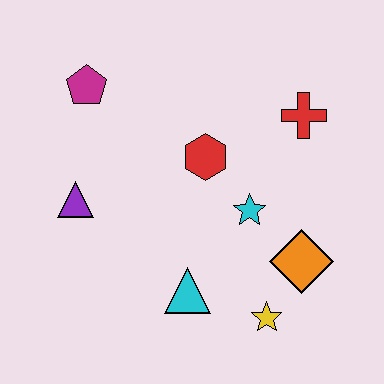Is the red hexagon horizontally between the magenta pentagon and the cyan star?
Yes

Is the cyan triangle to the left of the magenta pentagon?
No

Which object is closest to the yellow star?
The orange diamond is closest to the yellow star.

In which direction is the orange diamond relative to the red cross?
The orange diamond is below the red cross.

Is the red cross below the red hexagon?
No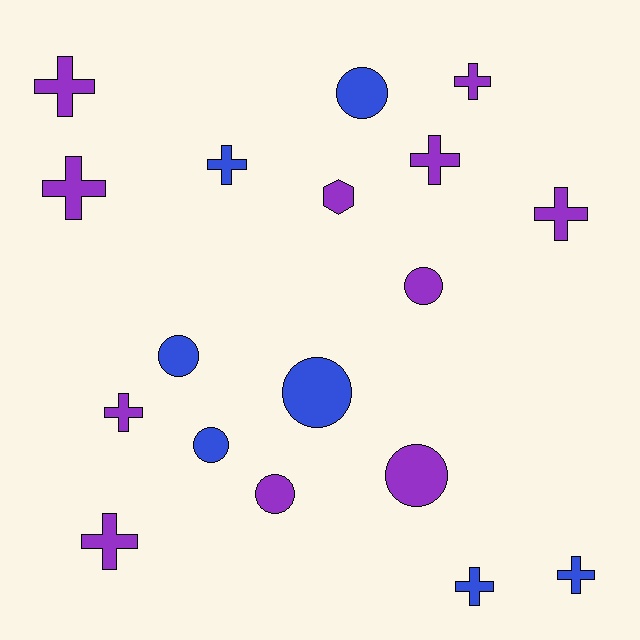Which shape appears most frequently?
Cross, with 10 objects.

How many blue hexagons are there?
There are no blue hexagons.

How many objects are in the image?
There are 18 objects.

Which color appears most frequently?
Purple, with 11 objects.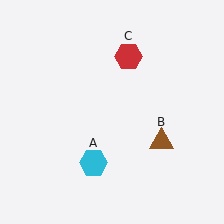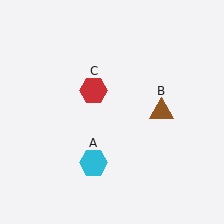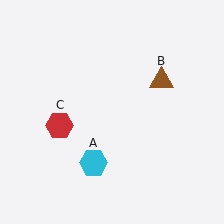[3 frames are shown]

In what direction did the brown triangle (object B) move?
The brown triangle (object B) moved up.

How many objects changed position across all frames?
2 objects changed position: brown triangle (object B), red hexagon (object C).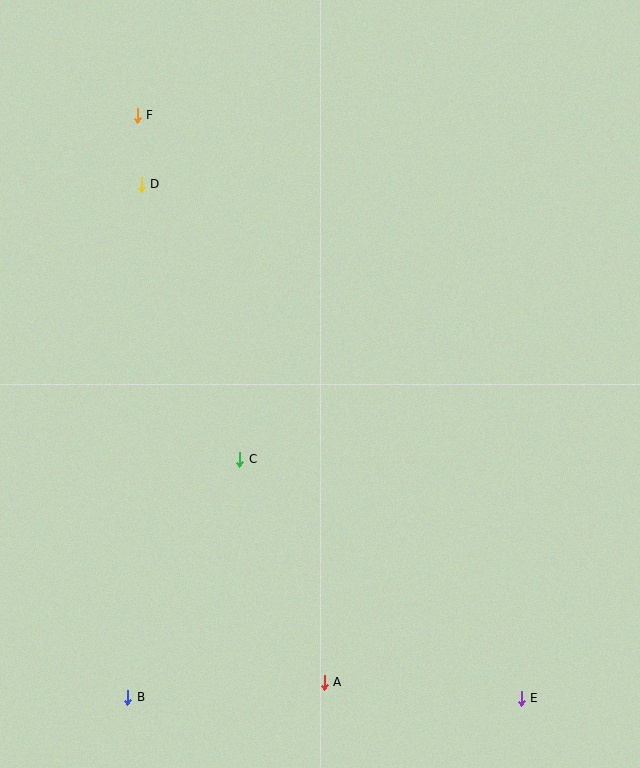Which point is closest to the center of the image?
Point C at (240, 459) is closest to the center.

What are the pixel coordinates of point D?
Point D is at (141, 184).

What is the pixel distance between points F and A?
The distance between F and A is 597 pixels.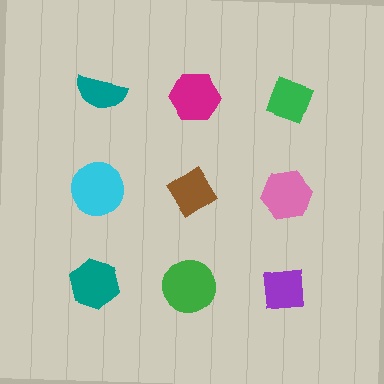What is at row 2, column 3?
A pink hexagon.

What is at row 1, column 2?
A magenta hexagon.